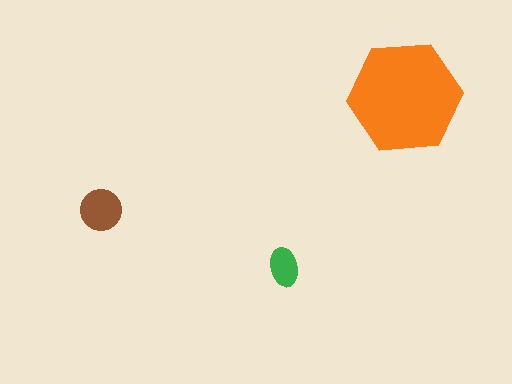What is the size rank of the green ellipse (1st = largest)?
3rd.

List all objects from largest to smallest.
The orange hexagon, the brown circle, the green ellipse.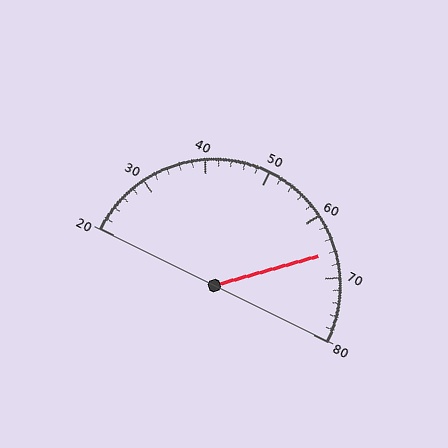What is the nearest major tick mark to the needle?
The nearest major tick mark is 70.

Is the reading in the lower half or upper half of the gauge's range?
The reading is in the upper half of the range (20 to 80).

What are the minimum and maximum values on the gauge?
The gauge ranges from 20 to 80.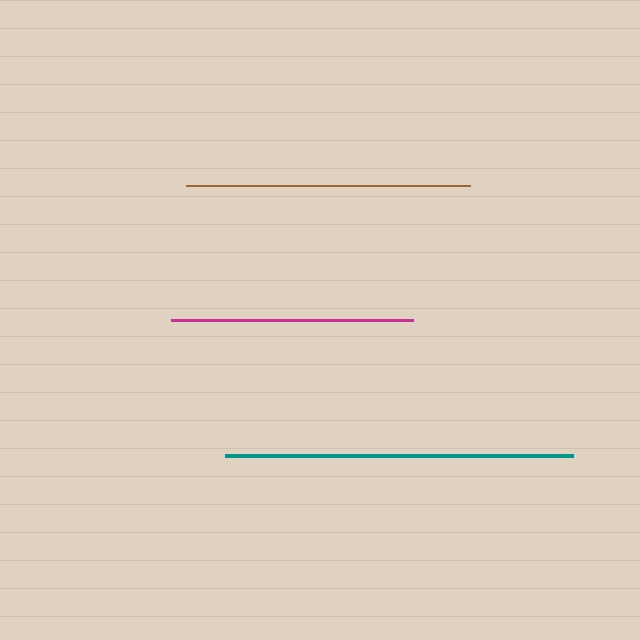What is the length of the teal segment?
The teal segment is approximately 348 pixels long.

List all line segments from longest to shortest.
From longest to shortest: teal, brown, magenta.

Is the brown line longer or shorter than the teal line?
The teal line is longer than the brown line.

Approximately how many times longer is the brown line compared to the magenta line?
The brown line is approximately 1.2 times the length of the magenta line.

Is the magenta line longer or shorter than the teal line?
The teal line is longer than the magenta line.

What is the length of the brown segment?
The brown segment is approximately 284 pixels long.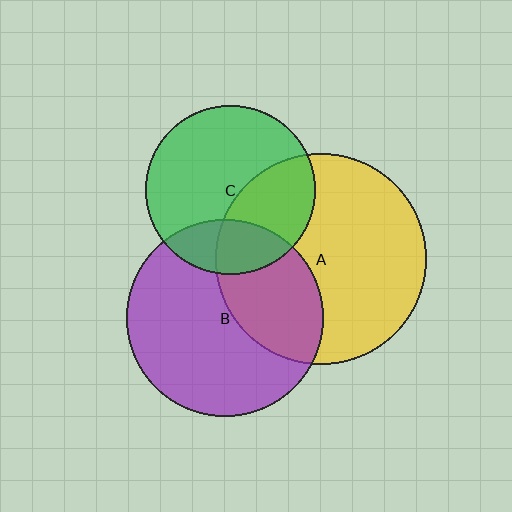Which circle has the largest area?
Circle A (yellow).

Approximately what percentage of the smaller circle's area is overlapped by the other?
Approximately 35%.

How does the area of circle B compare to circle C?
Approximately 1.4 times.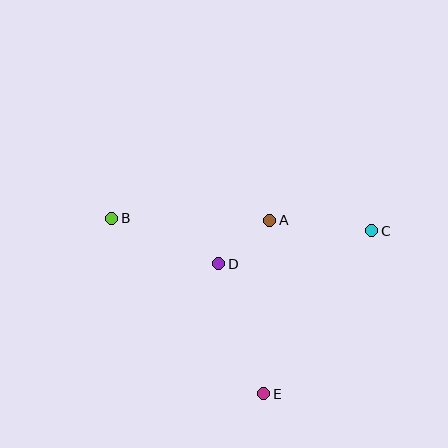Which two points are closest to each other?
Points A and D are closest to each other.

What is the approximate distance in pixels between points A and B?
The distance between A and B is approximately 158 pixels.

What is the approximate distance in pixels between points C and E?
The distance between C and E is approximately 195 pixels.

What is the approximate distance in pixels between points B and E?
The distance between B and E is approximately 232 pixels.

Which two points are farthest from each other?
Points B and C are farthest from each other.